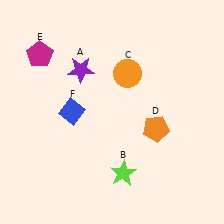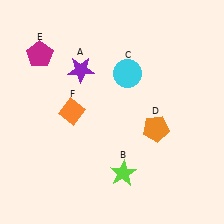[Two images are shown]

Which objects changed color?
C changed from orange to cyan. F changed from blue to orange.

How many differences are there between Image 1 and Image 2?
There are 2 differences between the two images.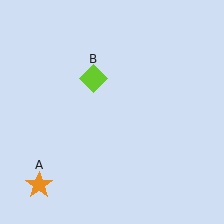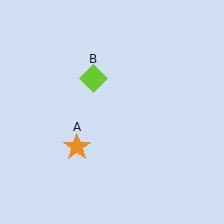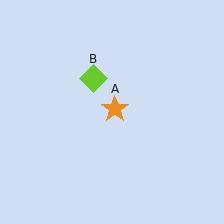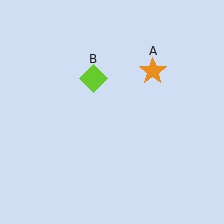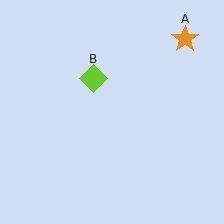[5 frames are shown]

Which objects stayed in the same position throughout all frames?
Lime diamond (object B) remained stationary.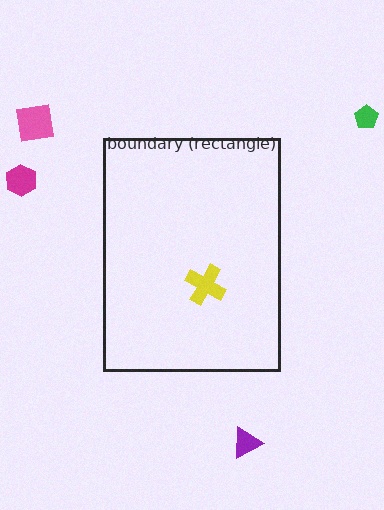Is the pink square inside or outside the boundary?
Outside.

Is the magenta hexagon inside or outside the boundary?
Outside.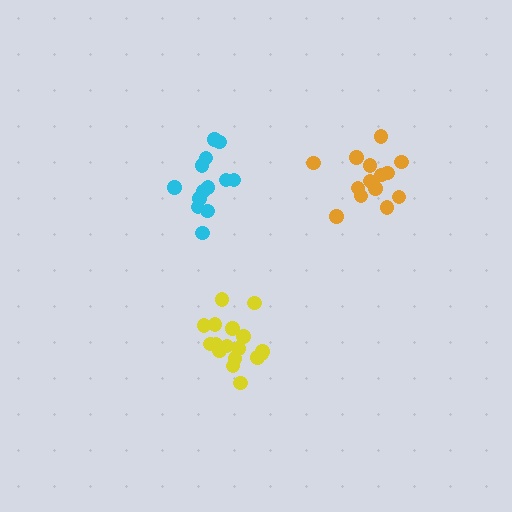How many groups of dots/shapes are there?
There are 3 groups.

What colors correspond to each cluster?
The clusters are colored: orange, yellow, cyan.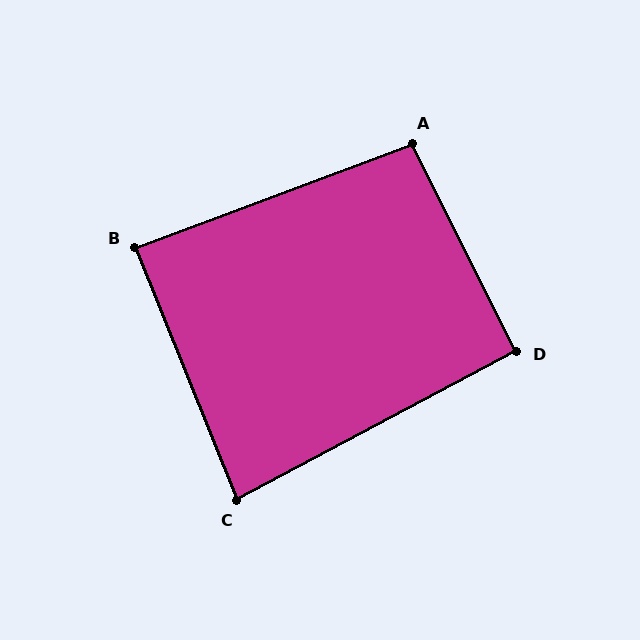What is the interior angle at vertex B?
Approximately 89 degrees (approximately right).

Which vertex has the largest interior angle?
A, at approximately 96 degrees.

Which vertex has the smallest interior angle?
C, at approximately 84 degrees.